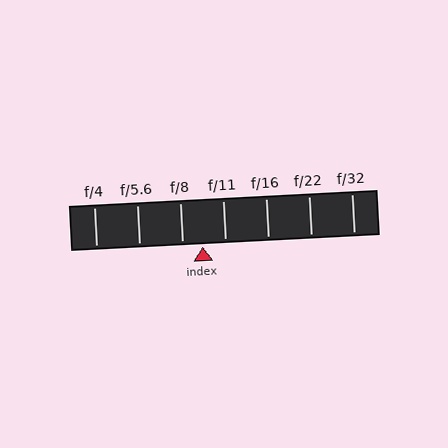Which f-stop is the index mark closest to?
The index mark is closest to f/8.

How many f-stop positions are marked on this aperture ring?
There are 7 f-stop positions marked.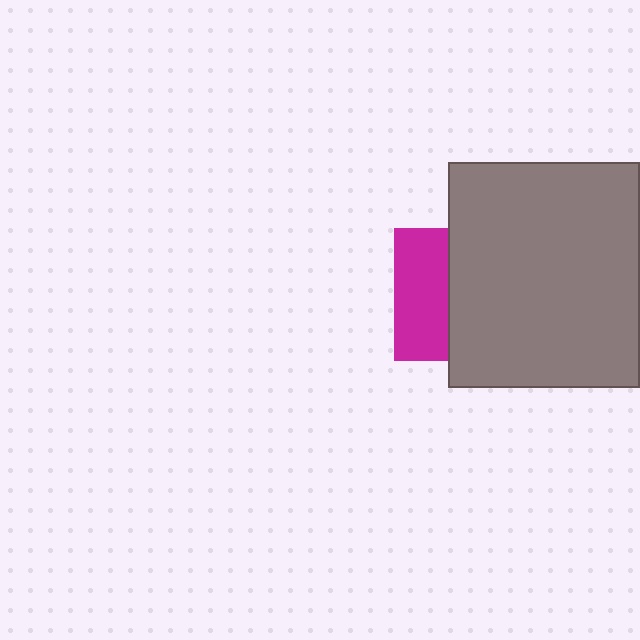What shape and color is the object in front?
The object in front is a gray rectangle.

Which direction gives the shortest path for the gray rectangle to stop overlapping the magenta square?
Moving right gives the shortest separation.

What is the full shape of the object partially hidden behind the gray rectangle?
The partially hidden object is a magenta square.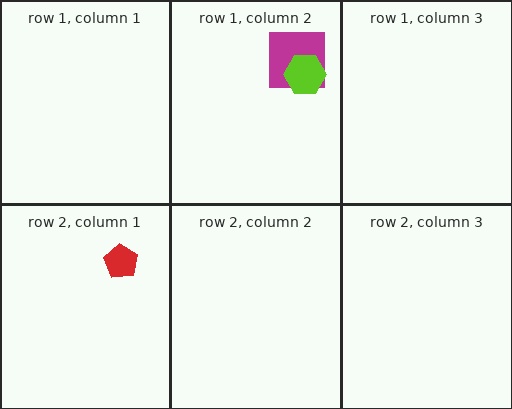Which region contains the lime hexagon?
The row 1, column 2 region.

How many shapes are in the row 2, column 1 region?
1.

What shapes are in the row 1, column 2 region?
The magenta square, the lime hexagon.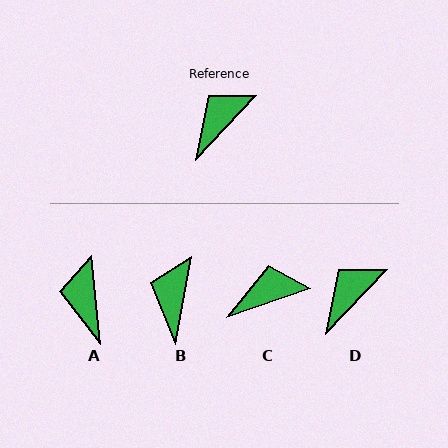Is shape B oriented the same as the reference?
No, it is off by about 33 degrees.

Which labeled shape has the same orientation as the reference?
D.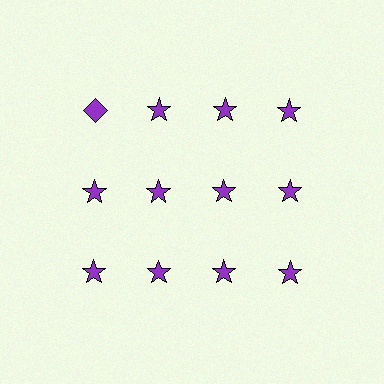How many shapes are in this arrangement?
There are 12 shapes arranged in a grid pattern.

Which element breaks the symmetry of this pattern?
The purple diamond in the top row, leftmost column breaks the symmetry. All other shapes are purple stars.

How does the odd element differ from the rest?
It has a different shape: diamond instead of star.